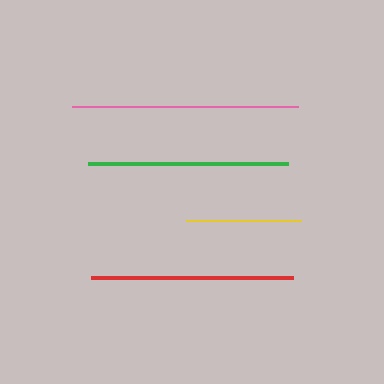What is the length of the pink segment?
The pink segment is approximately 227 pixels long.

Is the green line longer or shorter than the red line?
The red line is longer than the green line.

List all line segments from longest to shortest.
From longest to shortest: pink, red, green, yellow.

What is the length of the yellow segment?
The yellow segment is approximately 115 pixels long.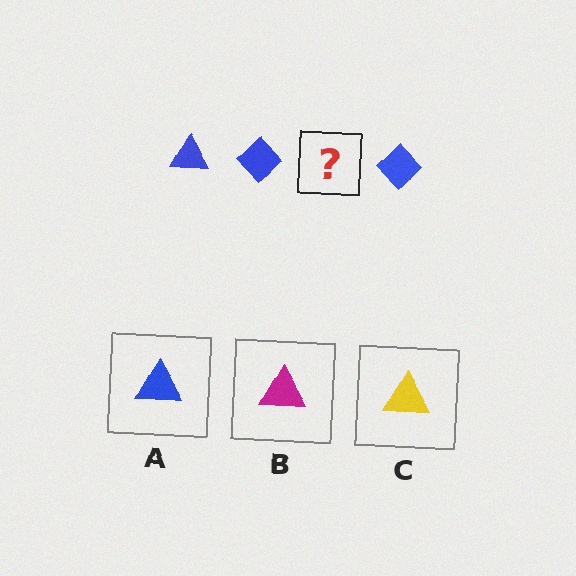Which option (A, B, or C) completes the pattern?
A.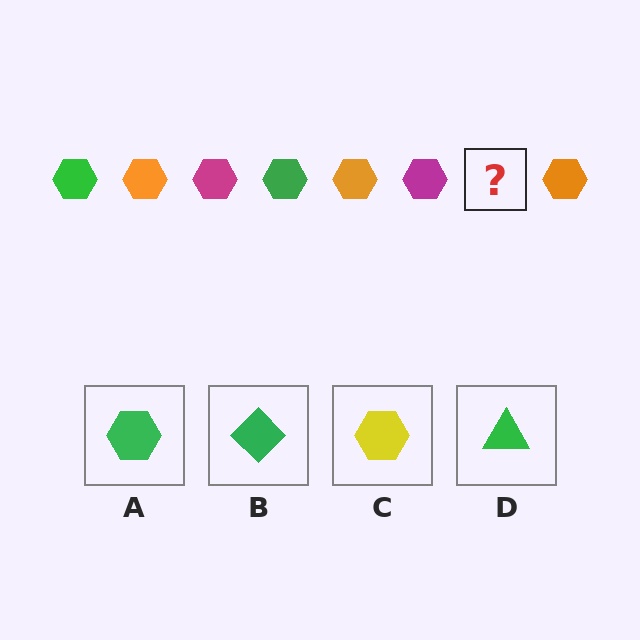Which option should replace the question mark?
Option A.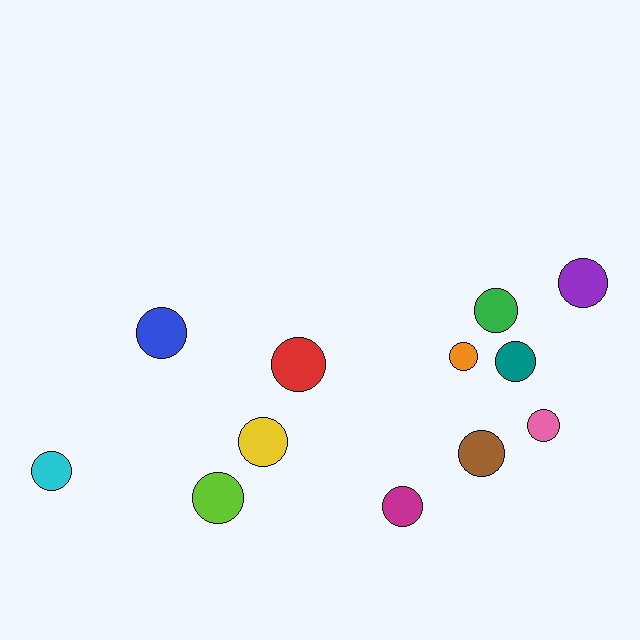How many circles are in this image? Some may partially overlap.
There are 12 circles.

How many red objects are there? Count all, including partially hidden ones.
There is 1 red object.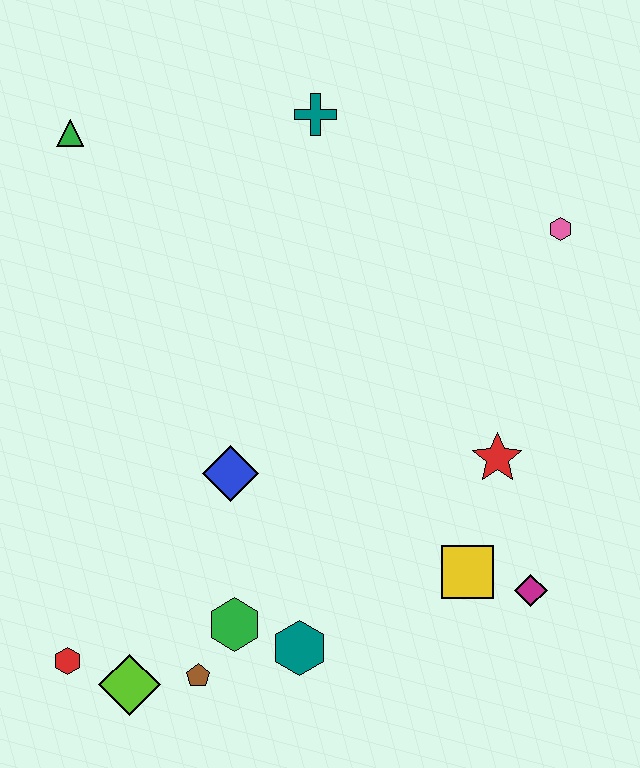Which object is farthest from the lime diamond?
The pink hexagon is farthest from the lime diamond.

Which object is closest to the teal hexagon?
The green hexagon is closest to the teal hexagon.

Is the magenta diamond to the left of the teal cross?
No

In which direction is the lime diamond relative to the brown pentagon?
The lime diamond is to the left of the brown pentagon.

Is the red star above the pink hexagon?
No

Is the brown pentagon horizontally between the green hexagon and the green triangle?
Yes